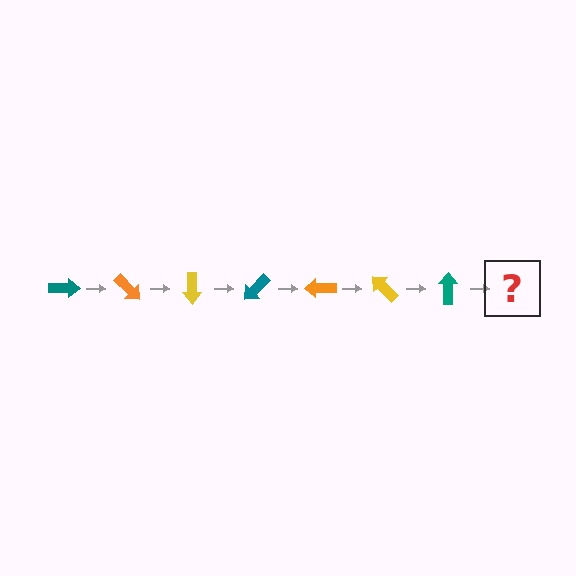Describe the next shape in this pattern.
It should be an orange arrow, rotated 315 degrees from the start.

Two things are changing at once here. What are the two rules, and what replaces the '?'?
The two rules are that it rotates 45 degrees each step and the color cycles through teal, orange, and yellow. The '?' should be an orange arrow, rotated 315 degrees from the start.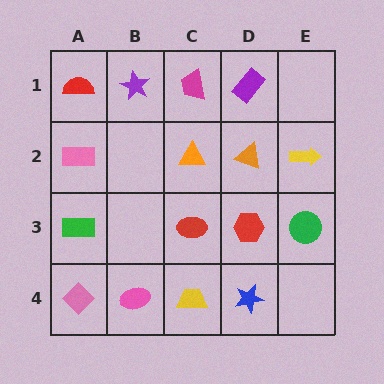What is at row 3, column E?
A green circle.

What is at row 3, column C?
A red ellipse.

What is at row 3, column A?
A green rectangle.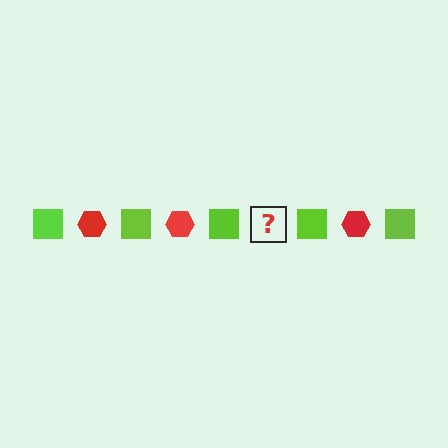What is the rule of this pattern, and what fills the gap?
The rule is that the pattern alternates between lime square and red hexagon. The gap should be filled with a red hexagon.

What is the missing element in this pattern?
The missing element is a red hexagon.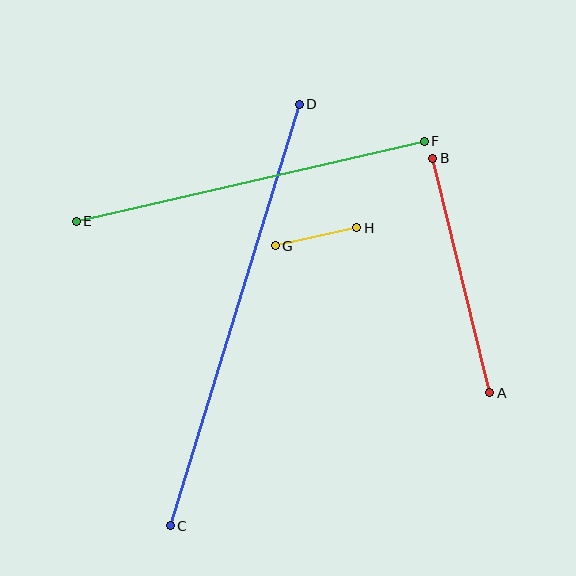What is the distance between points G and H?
The distance is approximately 83 pixels.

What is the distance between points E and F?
The distance is approximately 357 pixels.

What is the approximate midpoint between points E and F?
The midpoint is at approximately (250, 181) pixels.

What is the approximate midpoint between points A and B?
The midpoint is at approximately (461, 275) pixels.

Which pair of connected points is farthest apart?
Points C and D are farthest apart.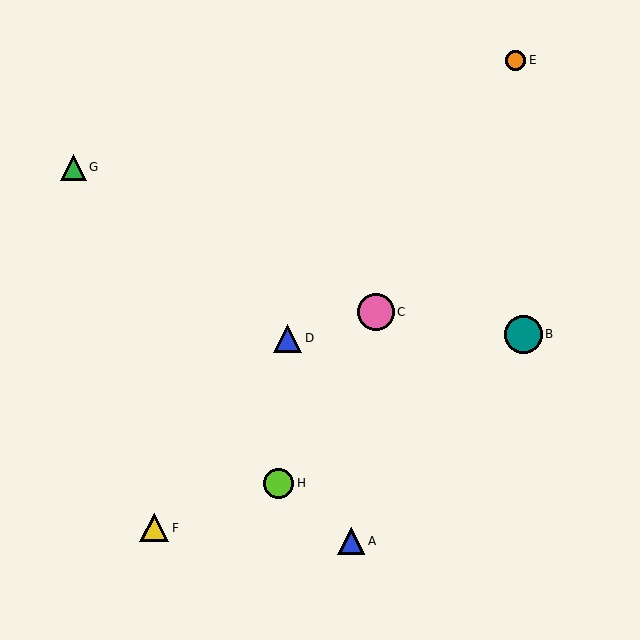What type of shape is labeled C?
Shape C is a pink circle.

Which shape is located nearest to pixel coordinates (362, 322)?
The pink circle (labeled C) at (376, 312) is nearest to that location.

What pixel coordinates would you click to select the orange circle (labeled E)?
Click at (516, 60) to select the orange circle E.